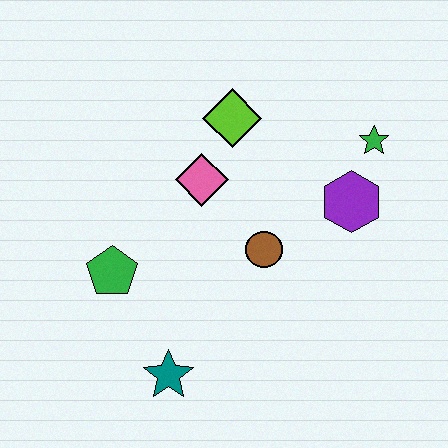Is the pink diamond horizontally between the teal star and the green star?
Yes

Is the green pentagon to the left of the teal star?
Yes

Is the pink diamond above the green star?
No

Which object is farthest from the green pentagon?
The green star is farthest from the green pentagon.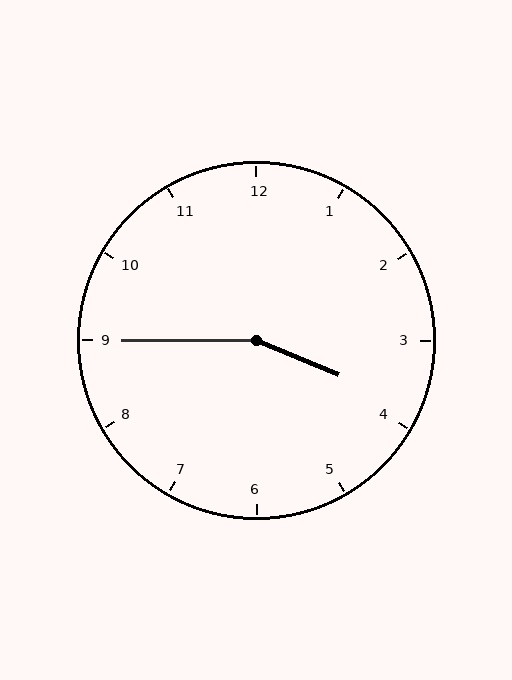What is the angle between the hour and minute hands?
Approximately 158 degrees.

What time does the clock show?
3:45.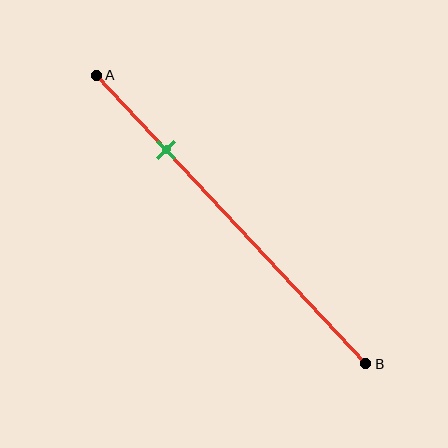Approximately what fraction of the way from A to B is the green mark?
The green mark is approximately 25% of the way from A to B.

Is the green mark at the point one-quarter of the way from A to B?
Yes, the mark is approximately at the one-quarter point.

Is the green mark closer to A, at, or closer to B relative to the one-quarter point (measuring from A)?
The green mark is approximately at the one-quarter point of segment AB.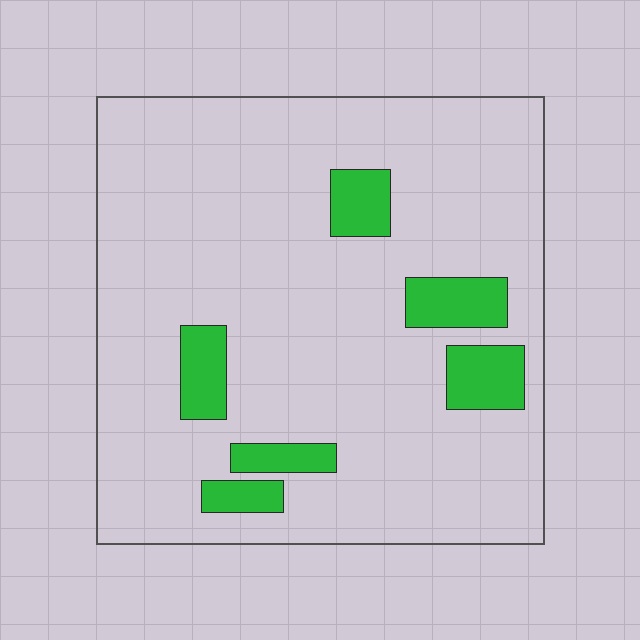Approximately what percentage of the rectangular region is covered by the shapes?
Approximately 10%.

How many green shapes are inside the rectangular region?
6.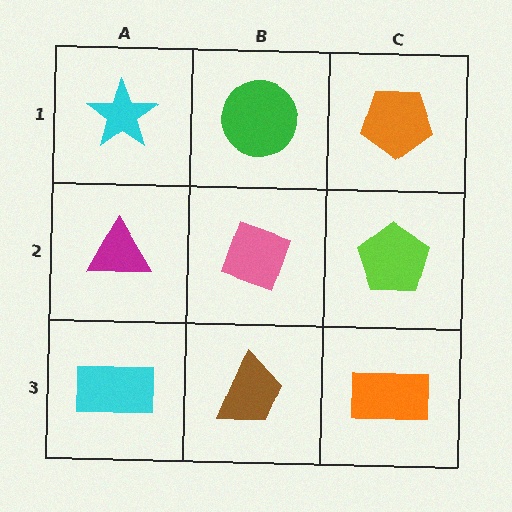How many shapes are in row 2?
3 shapes.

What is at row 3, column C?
An orange rectangle.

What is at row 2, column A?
A magenta triangle.